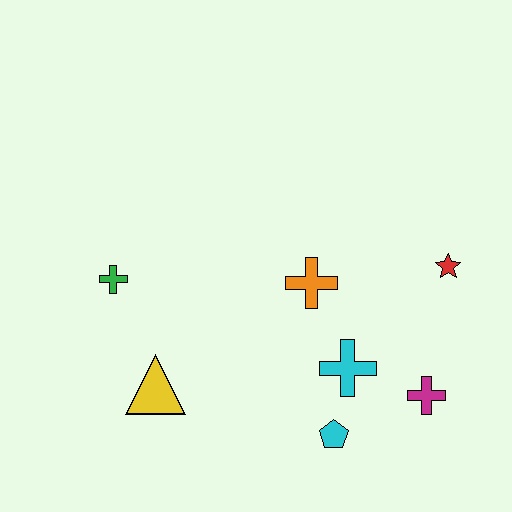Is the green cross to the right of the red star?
No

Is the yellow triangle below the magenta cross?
No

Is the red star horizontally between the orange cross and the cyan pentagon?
No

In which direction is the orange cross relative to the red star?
The orange cross is to the left of the red star.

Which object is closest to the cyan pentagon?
The cyan cross is closest to the cyan pentagon.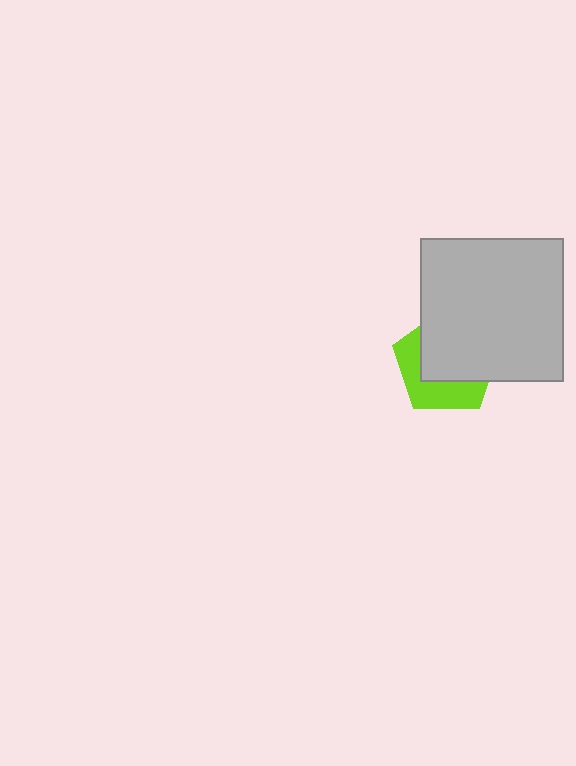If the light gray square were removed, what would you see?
You would see the complete lime pentagon.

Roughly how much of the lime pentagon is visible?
A small part of it is visible (roughly 41%).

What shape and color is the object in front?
The object in front is a light gray square.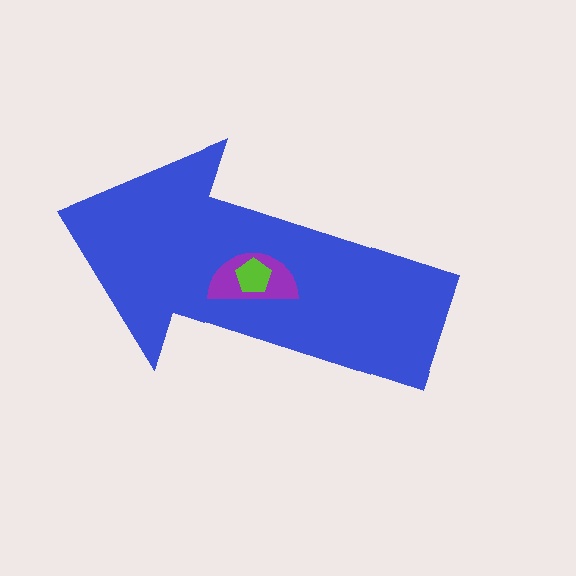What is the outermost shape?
The blue arrow.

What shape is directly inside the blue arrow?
The purple semicircle.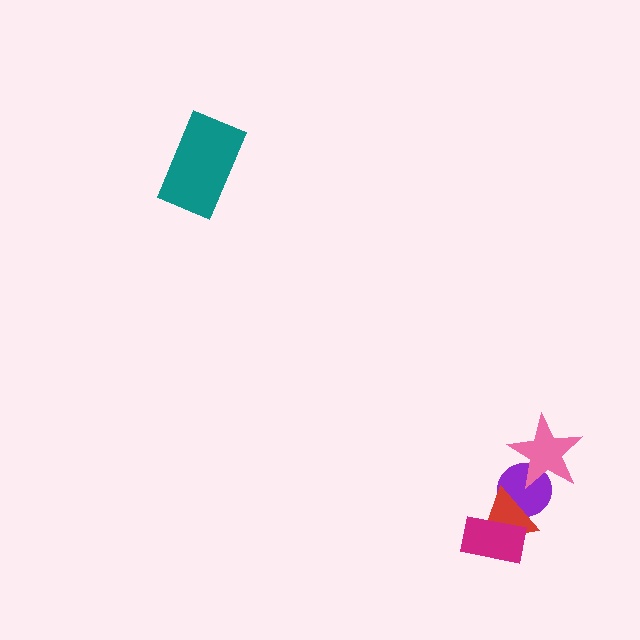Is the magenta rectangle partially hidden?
No, no other shape covers it.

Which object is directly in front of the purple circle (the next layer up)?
The pink star is directly in front of the purple circle.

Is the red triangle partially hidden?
Yes, it is partially covered by another shape.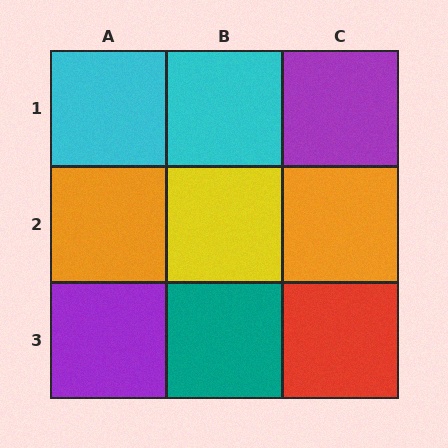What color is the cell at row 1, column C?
Purple.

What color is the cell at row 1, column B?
Cyan.